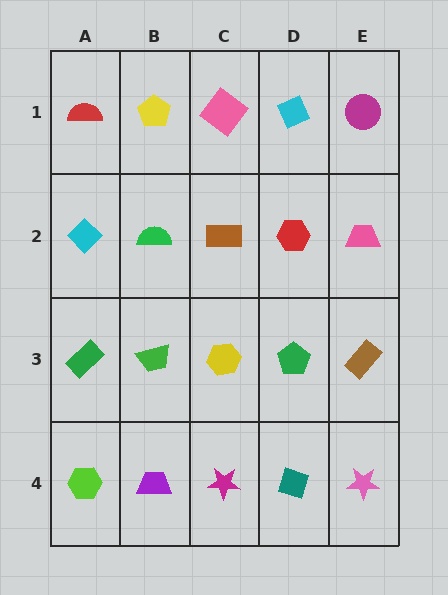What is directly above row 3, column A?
A cyan diamond.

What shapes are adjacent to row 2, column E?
A magenta circle (row 1, column E), a brown rectangle (row 3, column E), a red hexagon (row 2, column D).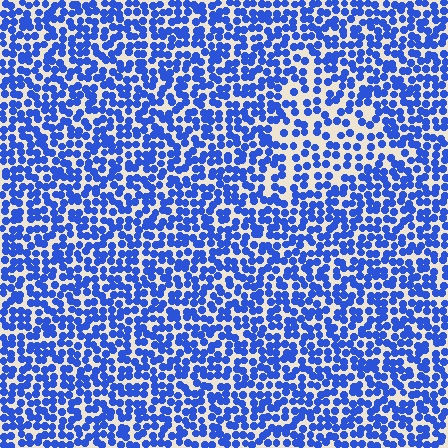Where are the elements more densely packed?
The elements are more densely packed outside the triangle boundary.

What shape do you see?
I see a triangle.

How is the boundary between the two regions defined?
The boundary is defined by a change in element density (approximately 1.7x ratio). All elements are the same color, size, and shape.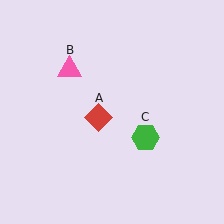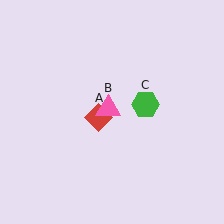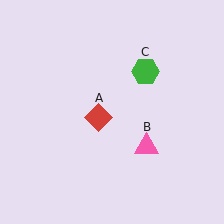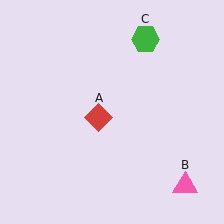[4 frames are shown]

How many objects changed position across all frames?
2 objects changed position: pink triangle (object B), green hexagon (object C).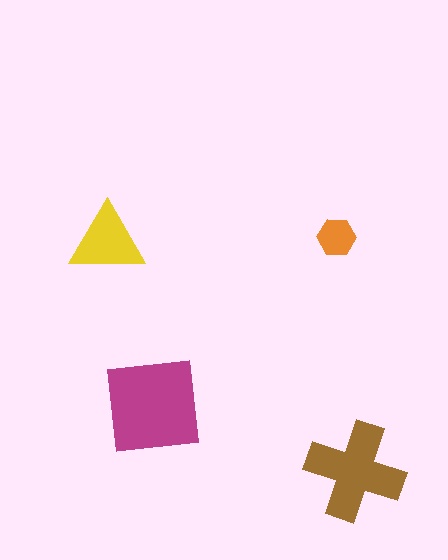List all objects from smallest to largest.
The orange hexagon, the yellow triangle, the brown cross, the magenta square.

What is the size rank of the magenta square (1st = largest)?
1st.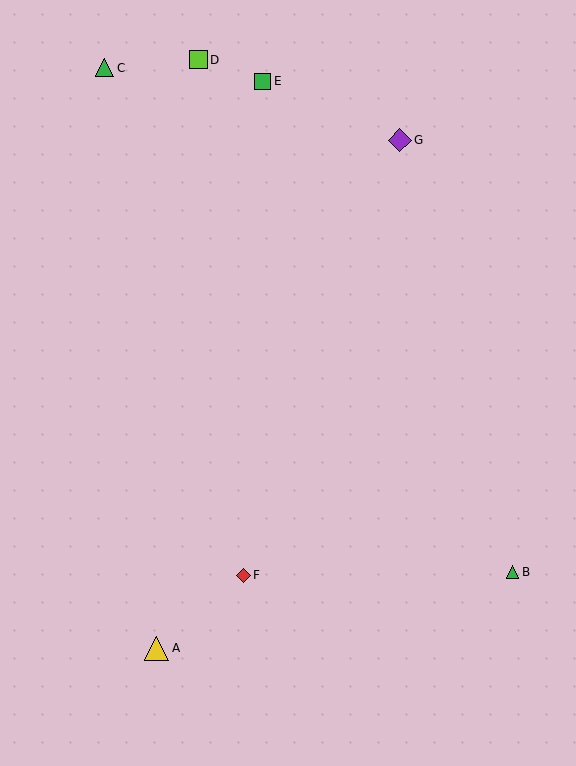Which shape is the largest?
The yellow triangle (labeled A) is the largest.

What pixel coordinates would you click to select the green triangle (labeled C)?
Click at (104, 68) to select the green triangle C.